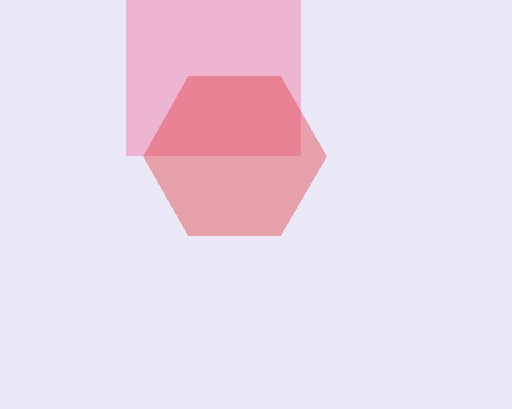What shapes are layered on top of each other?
The layered shapes are: a pink square, a red hexagon.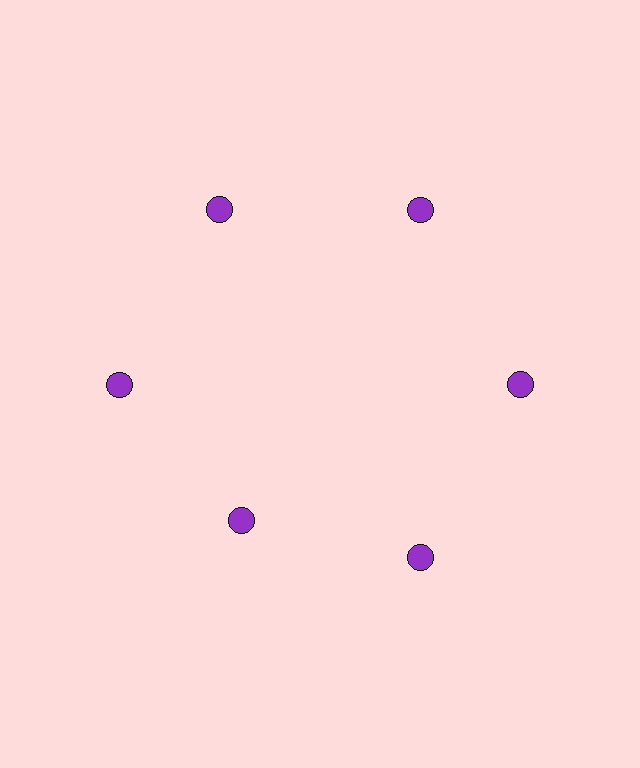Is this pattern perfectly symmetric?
No. The 6 purple circles are arranged in a ring, but one element near the 7 o'clock position is pulled inward toward the center, breaking the 6-fold rotational symmetry.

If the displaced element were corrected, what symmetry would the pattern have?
It would have 6-fold rotational symmetry — the pattern would map onto itself every 60 degrees.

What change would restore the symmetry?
The symmetry would be restored by moving it outward, back onto the ring so that all 6 circles sit at equal angles and equal distance from the center.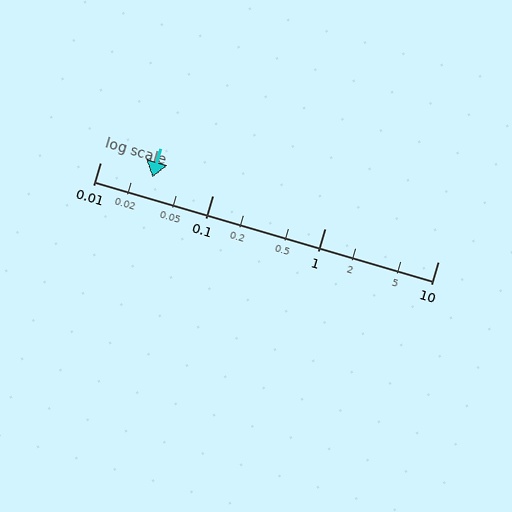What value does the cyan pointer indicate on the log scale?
The pointer indicates approximately 0.029.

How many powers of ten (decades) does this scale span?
The scale spans 3 decades, from 0.01 to 10.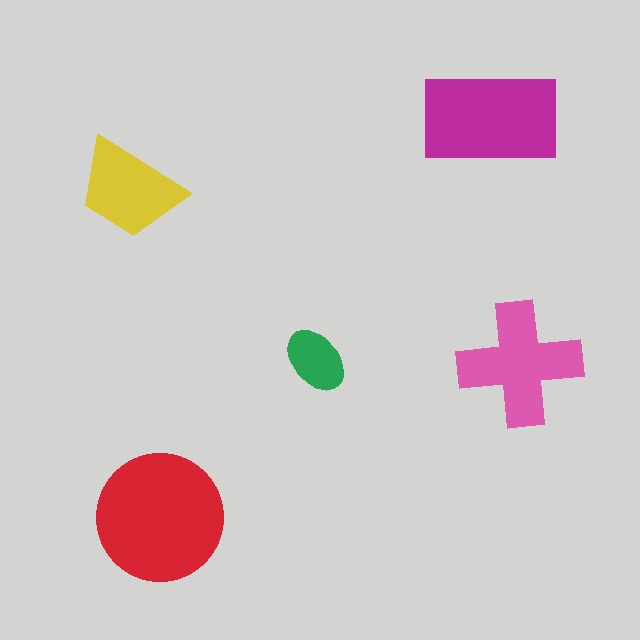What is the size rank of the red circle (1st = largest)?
1st.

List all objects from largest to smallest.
The red circle, the magenta rectangle, the pink cross, the yellow trapezoid, the green ellipse.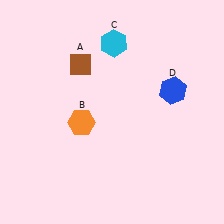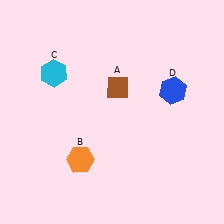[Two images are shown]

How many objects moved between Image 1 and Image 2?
3 objects moved between the two images.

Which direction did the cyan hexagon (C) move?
The cyan hexagon (C) moved left.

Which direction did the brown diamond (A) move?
The brown diamond (A) moved right.